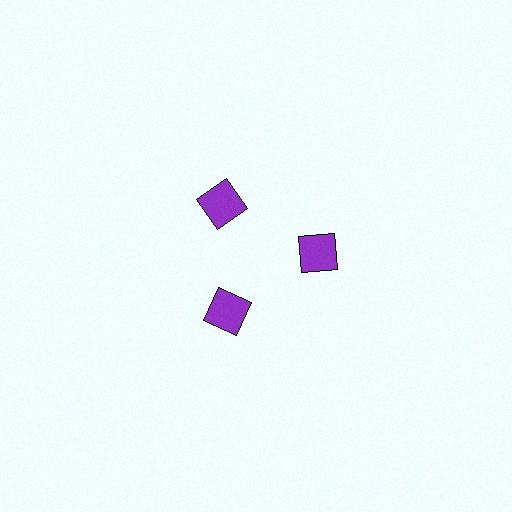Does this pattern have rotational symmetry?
Yes, this pattern has 3-fold rotational symmetry. It looks the same after rotating 120 degrees around the center.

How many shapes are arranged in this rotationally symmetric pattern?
There are 3 shapes, arranged in 3 groups of 1.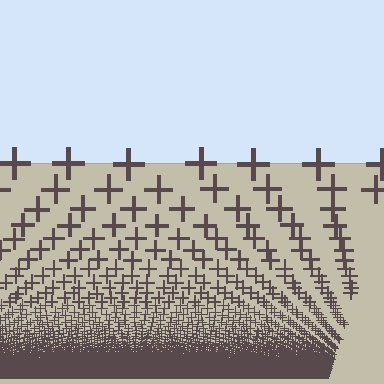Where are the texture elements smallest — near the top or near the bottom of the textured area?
Near the bottom.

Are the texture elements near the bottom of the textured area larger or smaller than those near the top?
Smaller. The gradient is inverted — elements near the bottom are smaller and denser.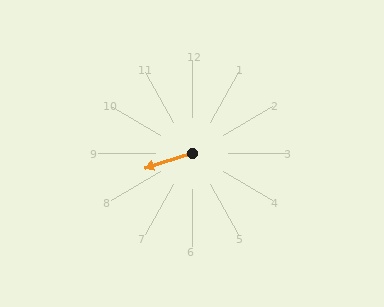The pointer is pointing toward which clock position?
Roughly 8 o'clock.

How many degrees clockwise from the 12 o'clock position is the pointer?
Approximately 253 degrees.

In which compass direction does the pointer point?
West.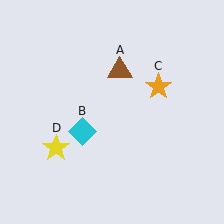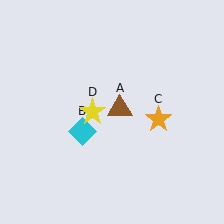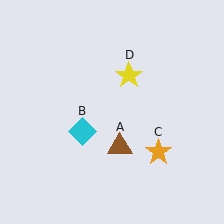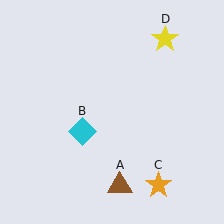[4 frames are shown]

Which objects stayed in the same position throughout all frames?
Cyan diamond (object B) remained stationary.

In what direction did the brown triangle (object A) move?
The brown triangle (object A) moved down.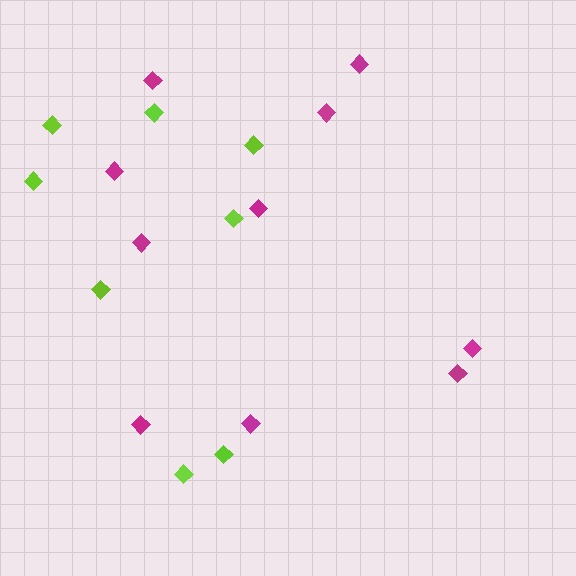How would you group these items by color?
There are 2 groups: one group of lime diamonds (8) and one group of magenta diamonds (10).